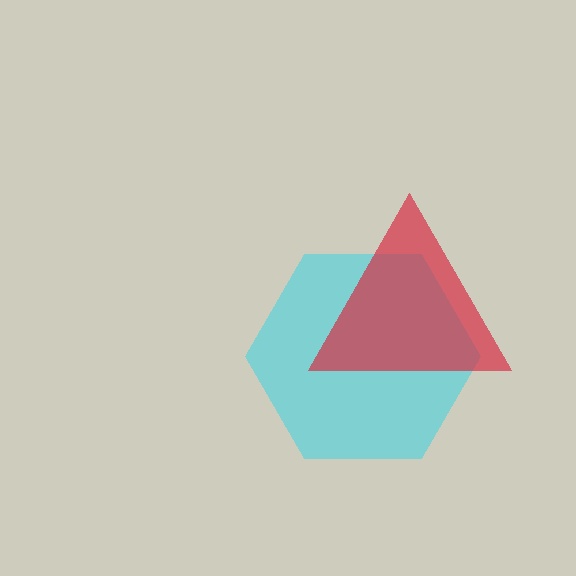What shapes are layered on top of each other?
The layered shapes are: a cyan hexagon, a red triangle.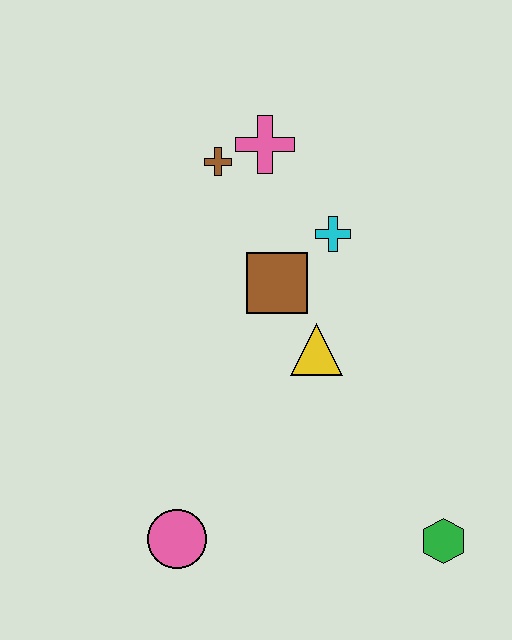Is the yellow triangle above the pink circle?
Yes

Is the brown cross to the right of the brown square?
No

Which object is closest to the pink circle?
The yellow triangle is closest to the pink circle.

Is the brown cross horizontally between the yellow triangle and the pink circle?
Yes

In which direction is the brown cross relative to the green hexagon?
The brown cross is above the green hexagon.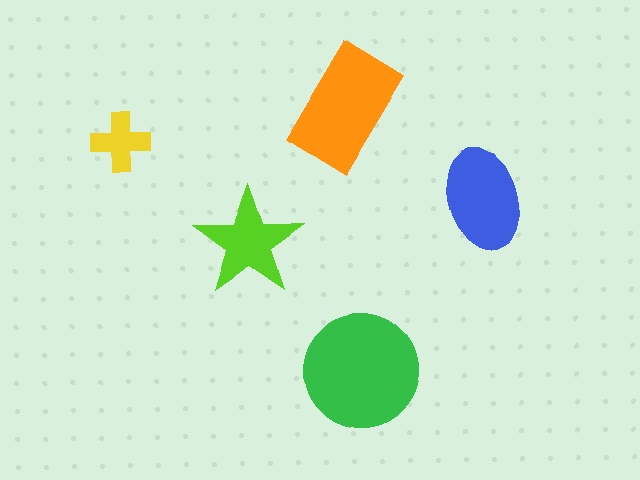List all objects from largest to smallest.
The green circle, the orange rectangle, the blue ellipse, the lime star, the yellow cross.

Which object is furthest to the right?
The blue ellipse is rightmost.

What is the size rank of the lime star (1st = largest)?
4th.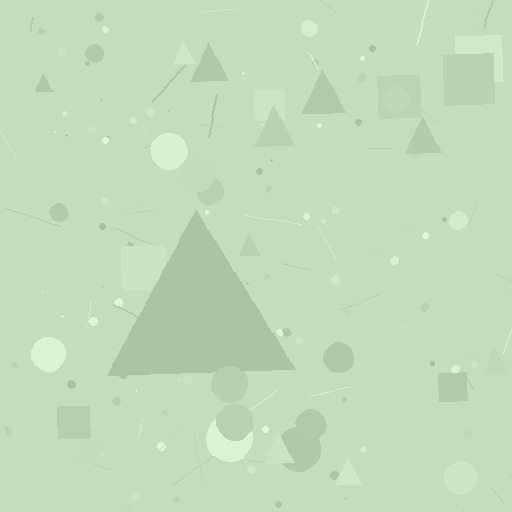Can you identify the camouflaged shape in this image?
The camouflaged shape is a triangle.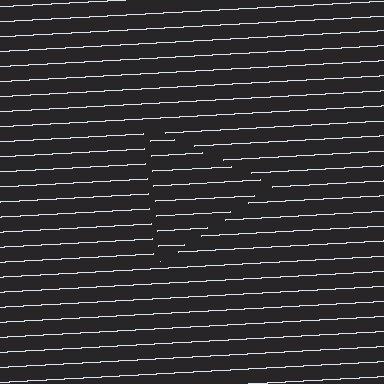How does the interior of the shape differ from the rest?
The interior of the shape contains the same grating, shifted by half a period — the contour is defined by the phase discontinuity where line-ends from the inner and outer gratings abut.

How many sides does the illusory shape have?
3 sides — the line-ends trace a triangle.